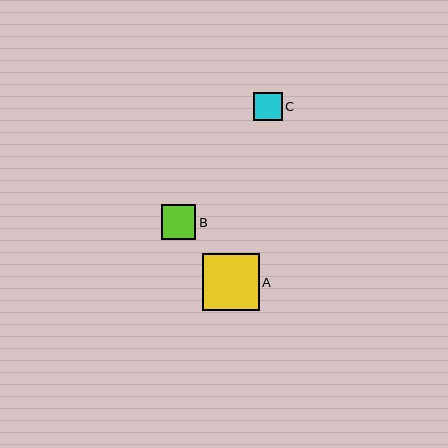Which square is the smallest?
Square C is the smallest with a size of approximately 28 pixels.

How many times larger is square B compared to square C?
Square B is approximately 1.2 times the size of square C.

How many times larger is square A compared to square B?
Square A is approximately 1.6 times the size of square B.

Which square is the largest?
Square A is the largest with a size of approximately 57 pixels.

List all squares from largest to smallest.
From largest to smallest: A, B, C.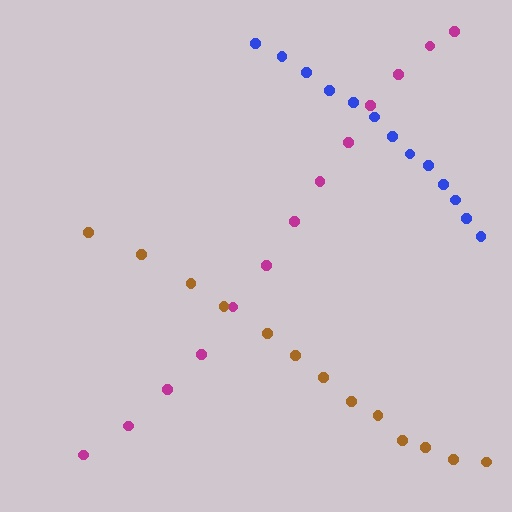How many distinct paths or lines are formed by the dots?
There are 3 distinct paths.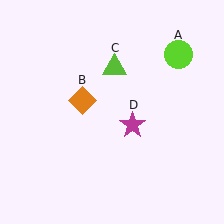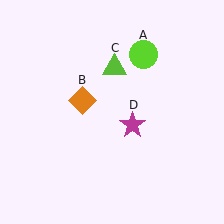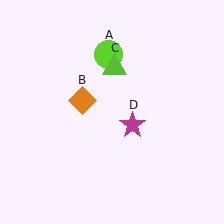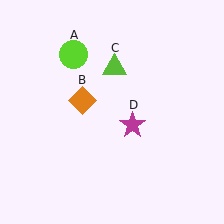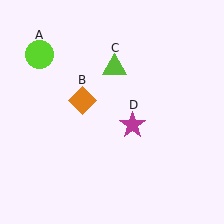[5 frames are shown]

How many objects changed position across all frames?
1 object changed position: lime circle (object A).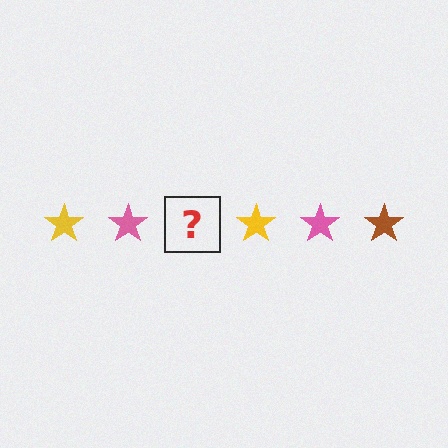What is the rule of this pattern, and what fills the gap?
The rule is that the pattern cycles through yellow, pink, brown stars. The gap should be filled with a brown star.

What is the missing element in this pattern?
The missing element is a brown star.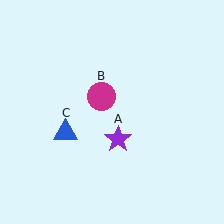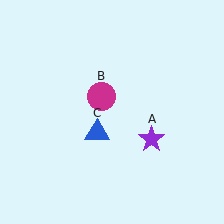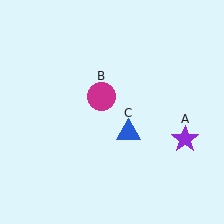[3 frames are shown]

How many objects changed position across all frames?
2 objects changed position: purple star (object A), blue triangle (object C).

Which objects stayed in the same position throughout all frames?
Magenta circle (object B) remained stationary.